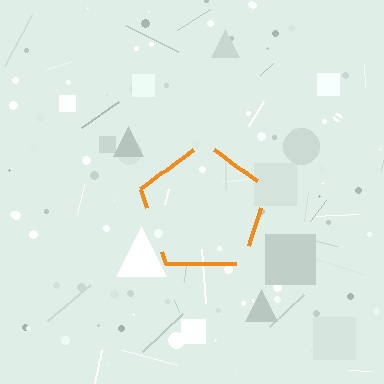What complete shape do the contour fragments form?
The contour fragments form a pentagon.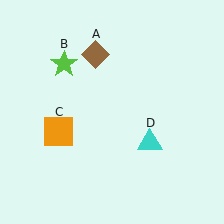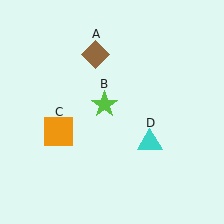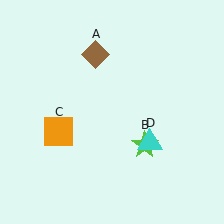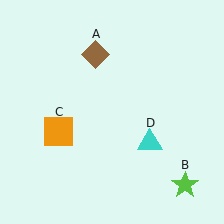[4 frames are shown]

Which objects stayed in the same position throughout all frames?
Brown diamond (object A) and orange square (object C) and cyan triangle (object D) remained stationary.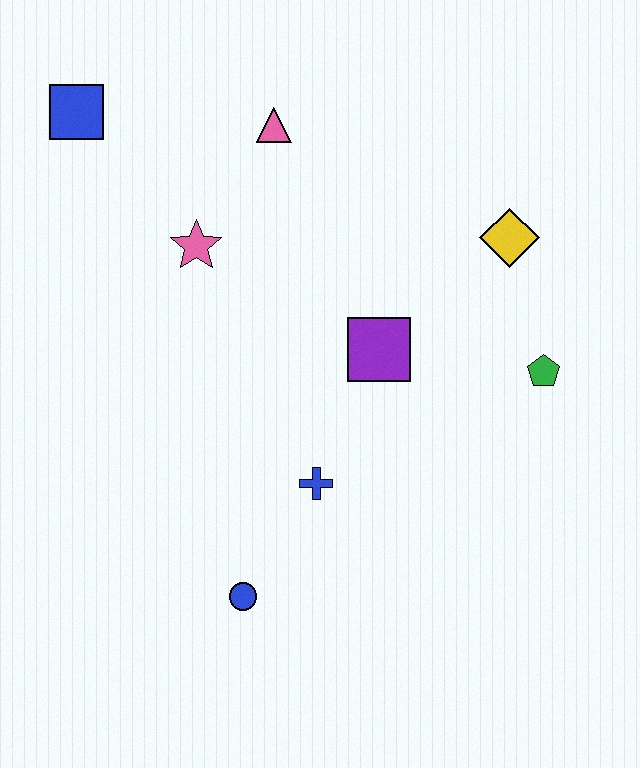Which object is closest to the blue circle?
The blue cross is closest to the blue circle.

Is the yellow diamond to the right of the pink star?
Yes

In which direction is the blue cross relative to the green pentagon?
The blue cross is to the left of the green pentagon.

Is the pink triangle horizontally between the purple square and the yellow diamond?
No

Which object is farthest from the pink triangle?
The blue circle is farthest from the pink triangle.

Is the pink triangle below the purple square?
No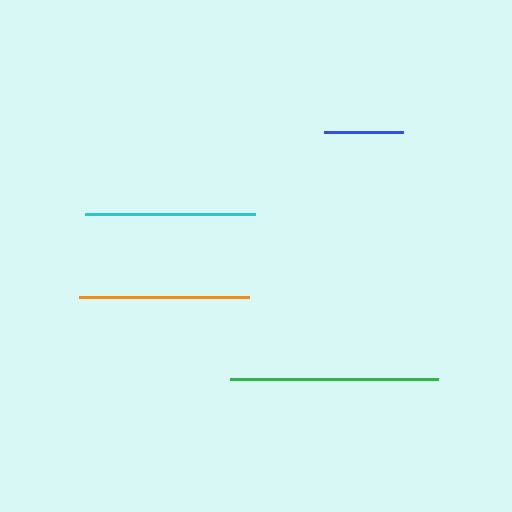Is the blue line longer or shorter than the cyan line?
The cyan line is longer than the blue line.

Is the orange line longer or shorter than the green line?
The green line is longer than the orange line.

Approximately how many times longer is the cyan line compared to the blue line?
The cyan line is approximately 2.2 times the length of the blue line.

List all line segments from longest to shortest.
From longest to shortest: green, cyan, orange, blue.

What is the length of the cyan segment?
The cyan segment is approximately 170 pixels long.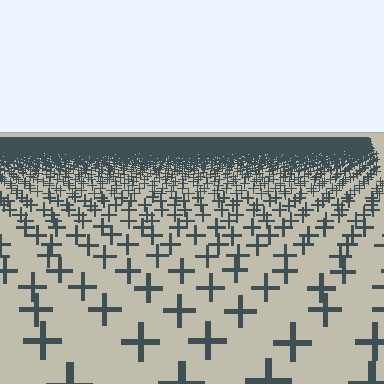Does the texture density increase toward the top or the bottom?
Density increases toward the top.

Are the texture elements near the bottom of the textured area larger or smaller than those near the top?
Larger. Near the bottom, elements are closer to the viewer and appear at a bigger on-screen size.